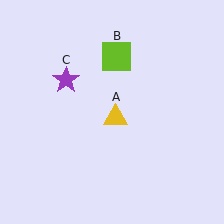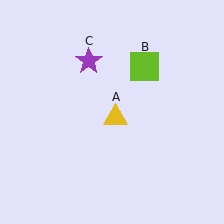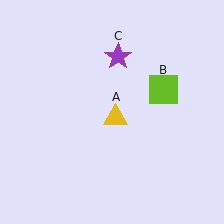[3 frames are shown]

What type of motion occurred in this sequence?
The lime square (object B), purple star (object C) rotated clockwise around the center of the scene.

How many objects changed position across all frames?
2 objects changed position: lime square (object B), purple star (object C).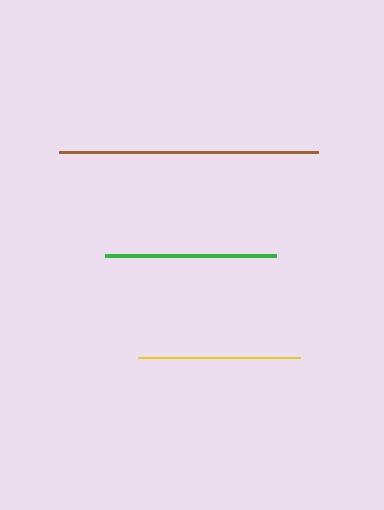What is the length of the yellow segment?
The yellow segment is approximately 163 pixels long.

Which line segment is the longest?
The brown line is the longest at approximately 259 pixels.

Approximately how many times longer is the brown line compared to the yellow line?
The brown line is approximately 1.6 times the length of the yellow line.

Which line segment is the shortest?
The yellow line is the shortest at approximately 163 pixels.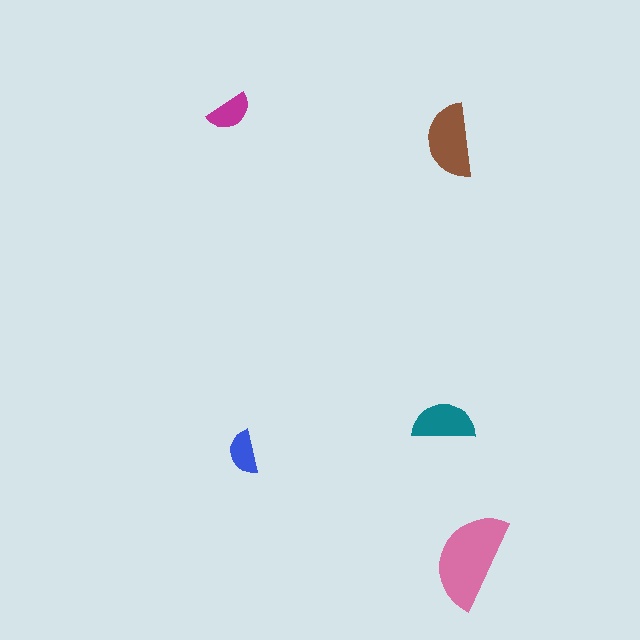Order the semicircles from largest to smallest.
the pink one, the brown one, the teal one, the magenta one, the blue one.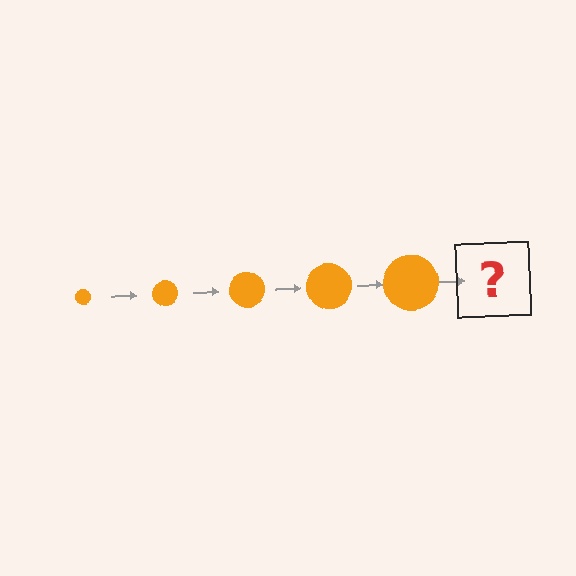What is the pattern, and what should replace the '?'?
The pattern is that the circle gets progressively larger each step. The '?' should be an orange circle, larger than the previous one.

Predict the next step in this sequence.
The next step is an orange circle, larger than the previous one.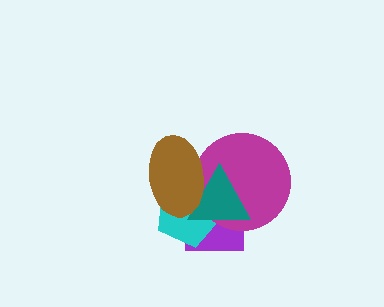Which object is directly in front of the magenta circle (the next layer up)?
The teal triangle is directly in front of the magenta circle.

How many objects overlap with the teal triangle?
4 objects overlap with the teal triangle.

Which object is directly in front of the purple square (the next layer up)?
The cyan pentagon is directly in front of the purple square.